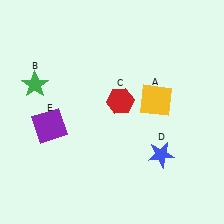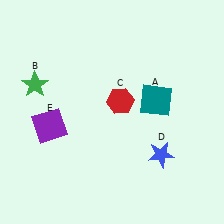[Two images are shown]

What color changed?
The square (A) changed from yellow in Image 1 to teal in Image 2.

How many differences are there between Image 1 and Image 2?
There is 1 difference between the two images.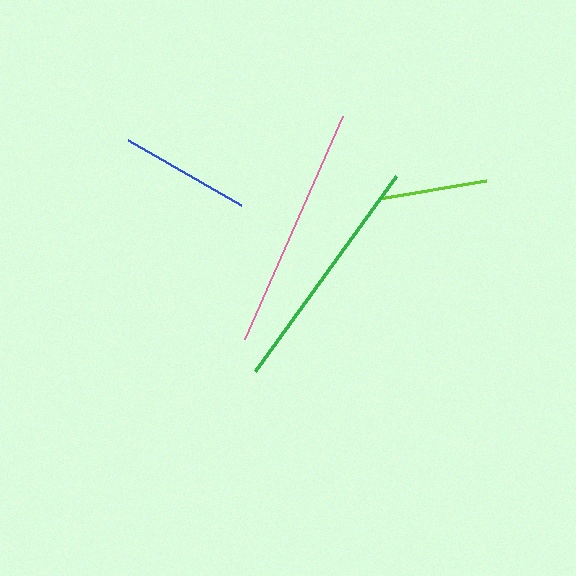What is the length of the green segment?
The green segment is approximately 240 pixels long.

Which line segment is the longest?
The pink line is the longest at approximately 243 pixels.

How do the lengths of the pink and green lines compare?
The pink and green lines are approximately the same length.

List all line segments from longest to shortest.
From longest to shortest: pink, green, blue, lime.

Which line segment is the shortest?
The lime line is the shortest at approximately 108 pixels.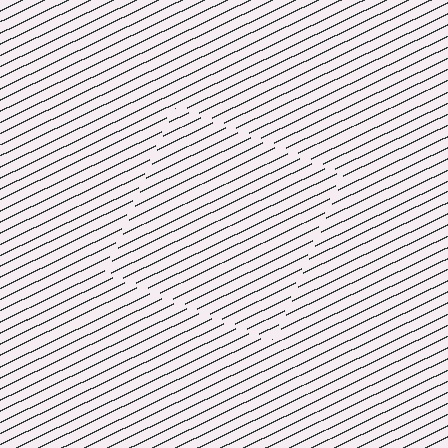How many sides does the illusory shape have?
4 sides — the line-ends trace a square.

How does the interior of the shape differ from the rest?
The interior of the shape contains the same grating, shifted by half a period — the contour is defined by the phase discontinuity where line-ends from the inner and outer gratings abut.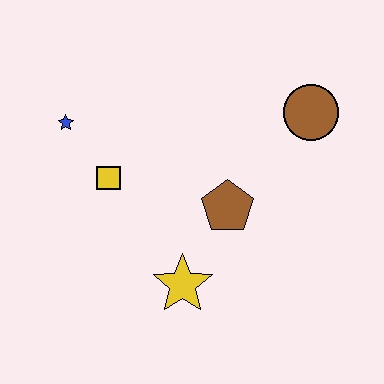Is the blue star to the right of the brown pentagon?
No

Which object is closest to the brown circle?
The brown pentagon is closest to the brown circle.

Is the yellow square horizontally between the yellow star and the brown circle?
No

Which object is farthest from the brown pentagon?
The blue star is farthest from the brown pentagon.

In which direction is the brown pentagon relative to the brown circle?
The brown pentagon is below the brown circle.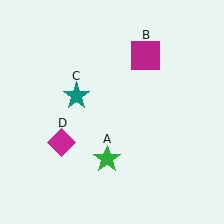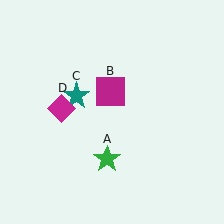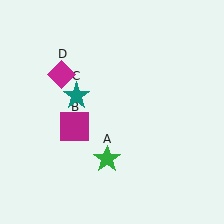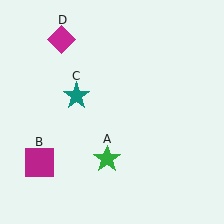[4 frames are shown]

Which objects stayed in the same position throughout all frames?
Green star (object A) and teal star (object C) remained stationary.